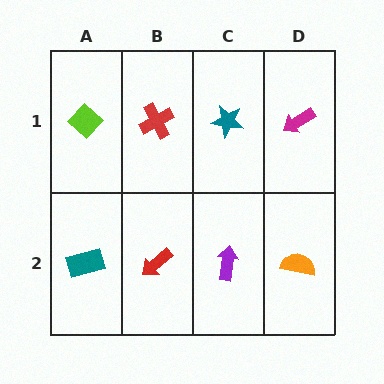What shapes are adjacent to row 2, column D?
A magenta arrow (row 1, column D), a purple arrow (row 2, column C).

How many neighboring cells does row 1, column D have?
2.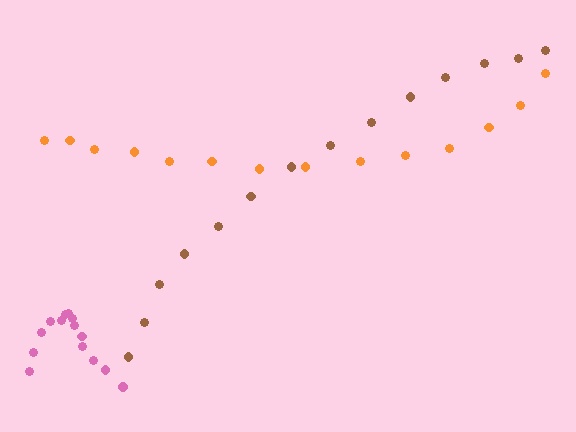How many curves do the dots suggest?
There are 3 distinct paths.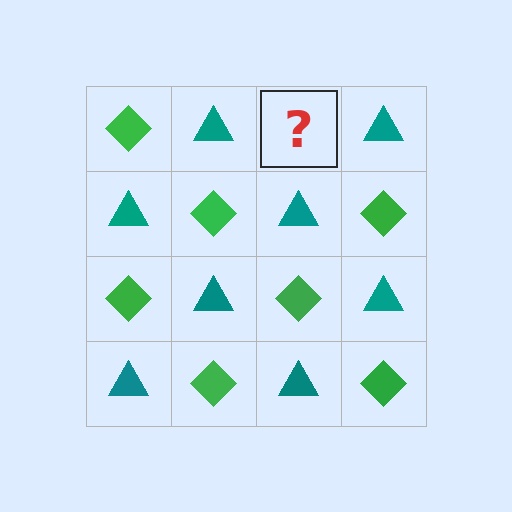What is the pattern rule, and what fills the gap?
The rule is that it alternates green diamond and teal triangle in a checkerboard pattern. The gap should be filled with a green diamond.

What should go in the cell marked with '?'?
The missing cell should contain a green diamond.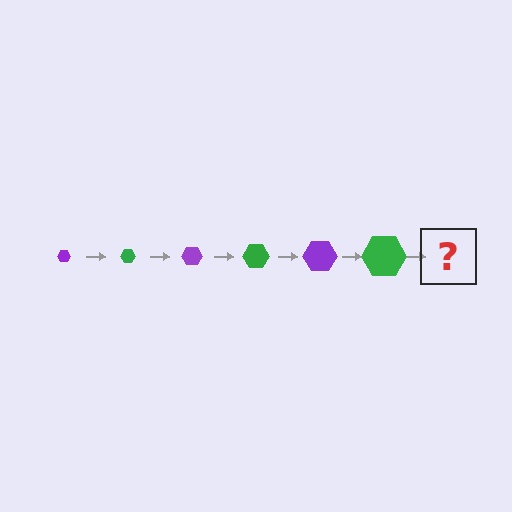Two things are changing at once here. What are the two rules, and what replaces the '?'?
The two rules are that the hexagon grows larger each step and the color cycles through purple and green. The '?' should be a purple hexagon, larger than the previous one.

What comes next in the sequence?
The next element should be a purple hexagon, larger than the previous one.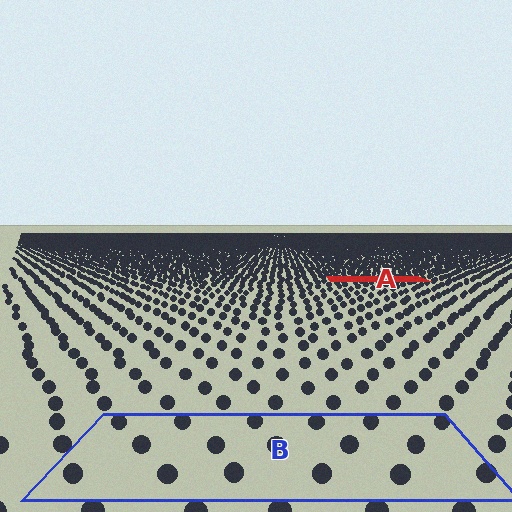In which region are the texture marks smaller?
The texture marks are smaller in region A, because it is farther away.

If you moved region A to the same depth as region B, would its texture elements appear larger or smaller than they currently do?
They would appear larger. At a closer depth, the same texture elements are projected at a bigger on-screen size.